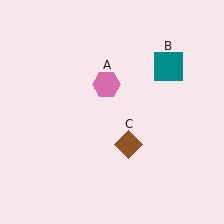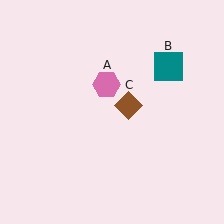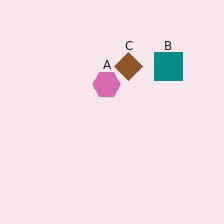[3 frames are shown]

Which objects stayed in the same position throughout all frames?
Pink hexagon (object A) and teal square (object B) remained stationary.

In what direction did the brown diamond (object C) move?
The brown diamond (object C) moved up.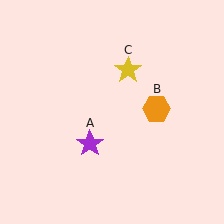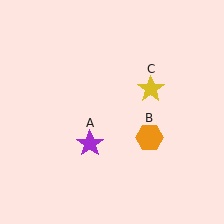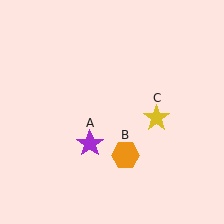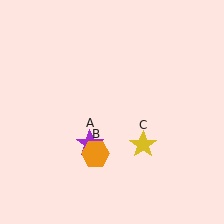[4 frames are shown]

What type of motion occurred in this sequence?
The orange hexagon (object B), yellow star (object C) rotated clockwise around the center of the scene.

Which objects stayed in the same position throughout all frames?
Purple star (object A) remained stationary.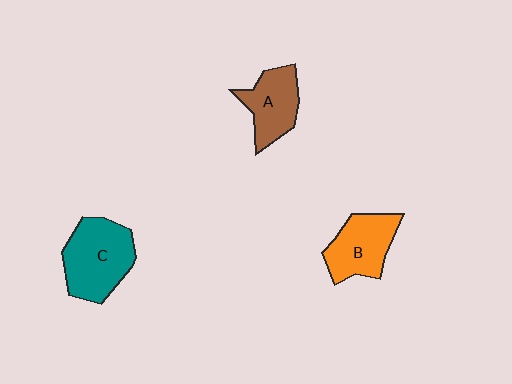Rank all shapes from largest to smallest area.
From largest to smallest: C (teal), B (orange), A (brown).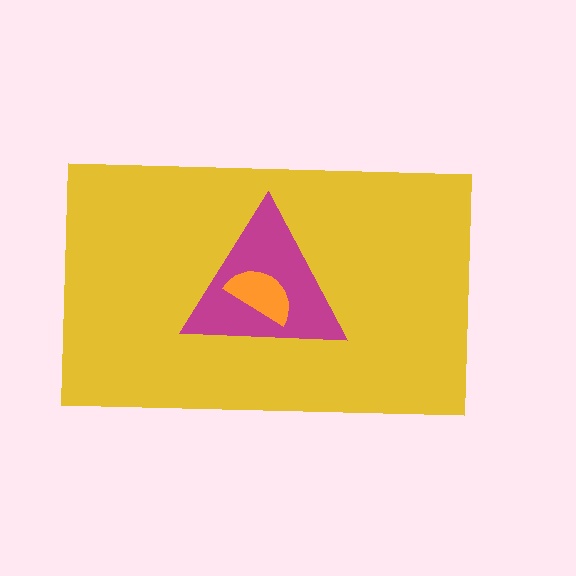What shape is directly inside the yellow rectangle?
The magenta triangle.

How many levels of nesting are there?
3.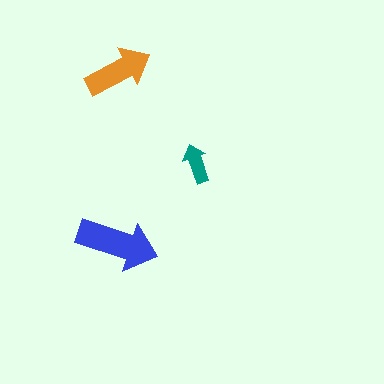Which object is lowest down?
The blue arrow is bottommost.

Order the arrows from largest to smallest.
the blue one, the orange one, the teal one.